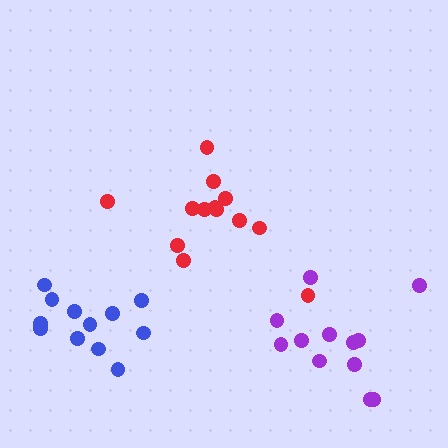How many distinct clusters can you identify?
There are 3 distinct clusters.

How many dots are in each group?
Group 1: 12 dots, Group 2: 12 dots, Group 3: 13 dots (37 total).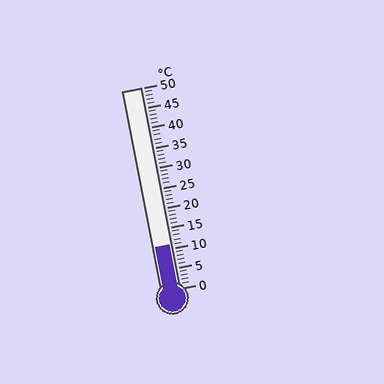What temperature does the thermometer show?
The thermometer shows approximately 11°C.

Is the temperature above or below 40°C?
The temperature is below 40°C.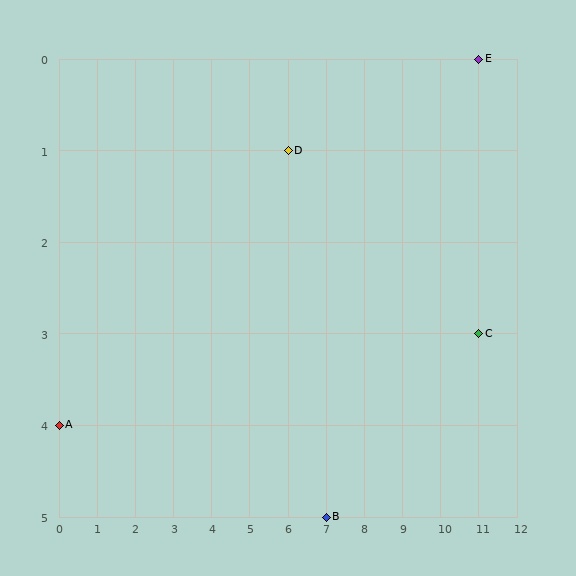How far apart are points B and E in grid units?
Points B and E are 4 columns and 5 rows apart (about 6.4 grid units diagonally).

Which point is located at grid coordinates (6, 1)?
Point D is at (6, 1).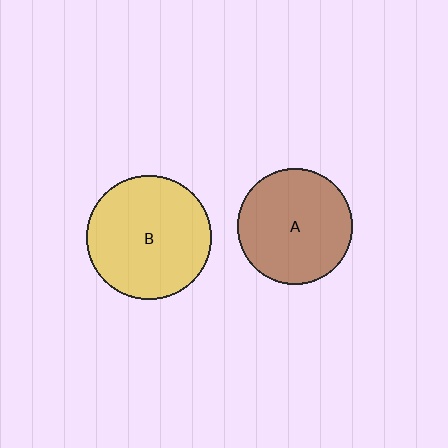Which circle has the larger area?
Circle B (yellow).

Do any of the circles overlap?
No, none of the circles overlap.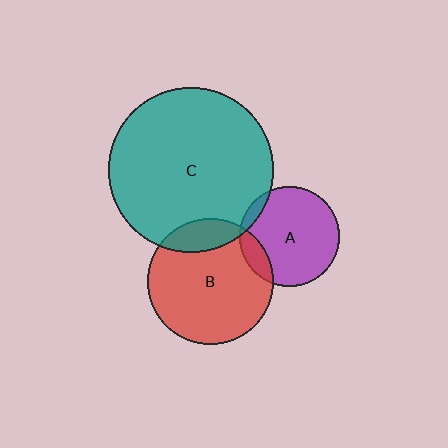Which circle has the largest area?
Circle C (teal).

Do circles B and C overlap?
Yes.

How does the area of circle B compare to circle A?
Approximately 1.6 times.